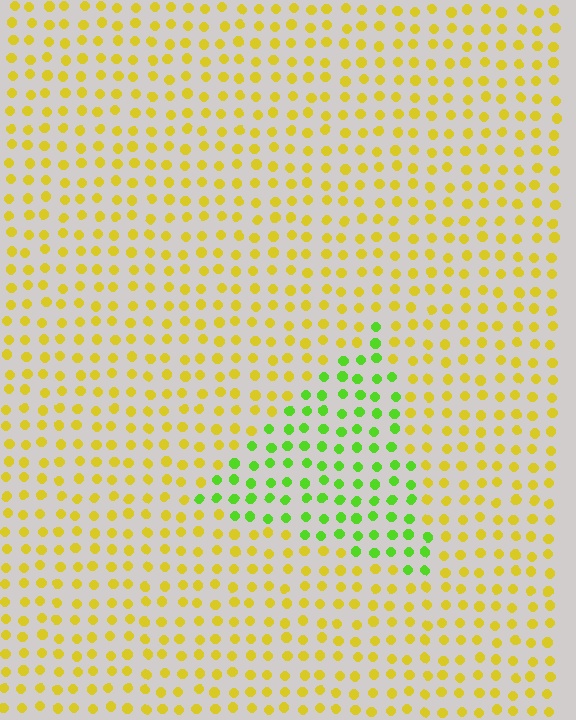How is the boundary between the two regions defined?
The boundary is defined purely by a slight shift in hue (about 50 degrees). Spacing, size, and orientation are identical on both sides.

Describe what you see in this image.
The image is filled with small yellow elements in a uniform arrangement. A triangle-shaped region is visible where the elements are tinted to a slightly different hue, forming a subtle color boundary.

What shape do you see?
I see a triangle.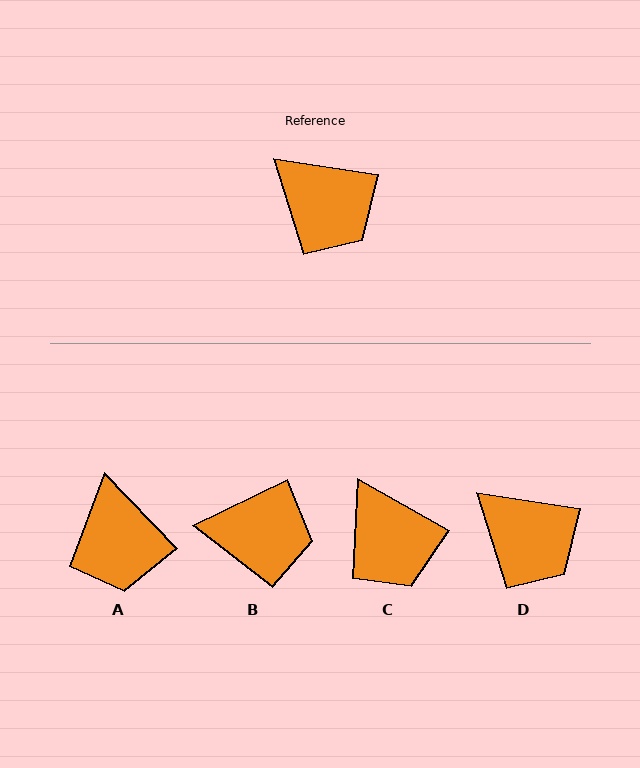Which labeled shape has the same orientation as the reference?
D.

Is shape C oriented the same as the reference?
No, it is off by about 21 degrees.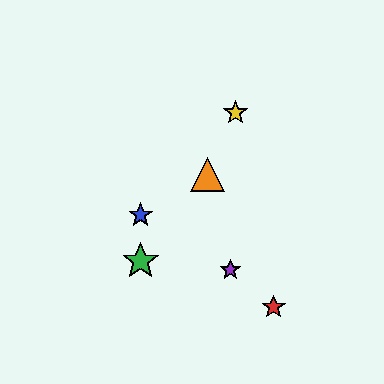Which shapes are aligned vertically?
The blue star, the green star are aligned vertically.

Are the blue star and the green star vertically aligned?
Yes, both are at x≈141.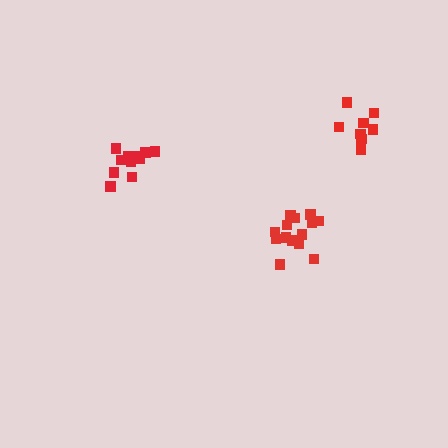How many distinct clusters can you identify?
There are 3 distinct clusters.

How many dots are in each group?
Group 1: 11 dots, Group 2: 9 dots, Group 3: 14 dots (34 total).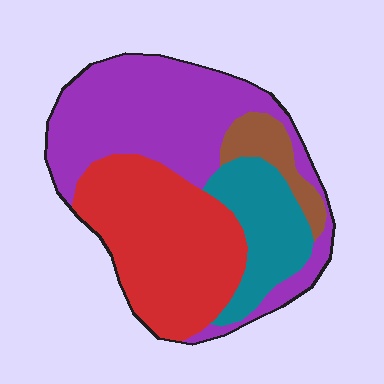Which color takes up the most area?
Purple, at roughly 40%.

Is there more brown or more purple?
Purple.